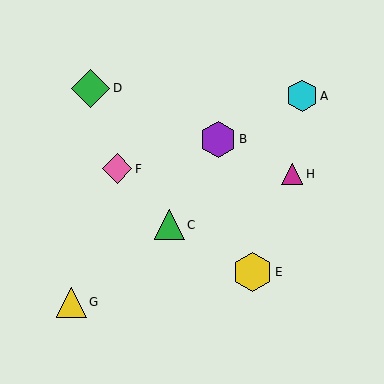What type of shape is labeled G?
Shape G is a yellow triangle.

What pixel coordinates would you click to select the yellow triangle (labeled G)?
Click at (71, 302) to select the yellow triangle G.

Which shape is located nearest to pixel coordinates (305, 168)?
The magenta triangle (labeled H) at (292, 174) is nearest to that location.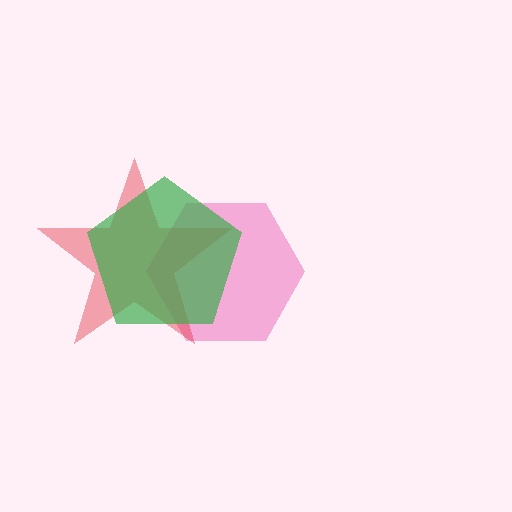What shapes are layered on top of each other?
The layered shapes are: a pink hexagon, a red star, a green pentagon.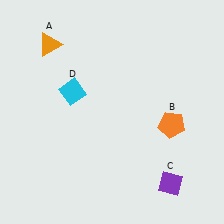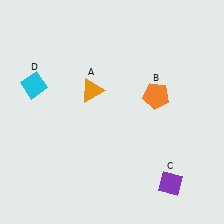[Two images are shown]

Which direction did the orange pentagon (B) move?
The orange pentagon (B) moved up.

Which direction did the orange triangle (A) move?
The orange triangle (A) moved down.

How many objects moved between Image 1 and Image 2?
3 objects moved between the two images.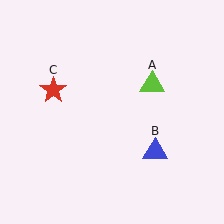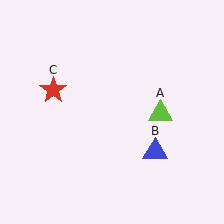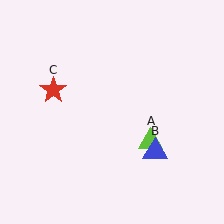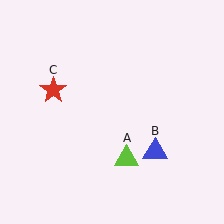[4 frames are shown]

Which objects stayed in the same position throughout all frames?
Blue triangle (object B) and red star (object C) remained stationary.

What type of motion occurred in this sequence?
The lime triangle (object A) rotated clockwise around the center of the scene.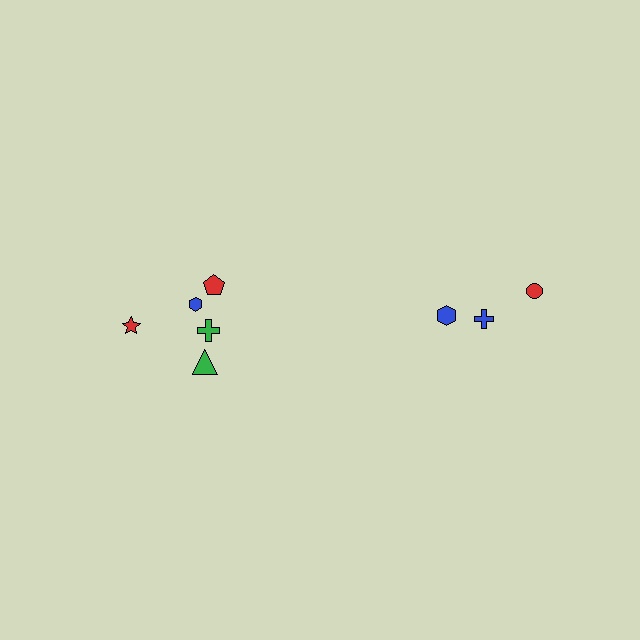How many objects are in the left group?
There are 5 objects.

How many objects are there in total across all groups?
There are 8 objects.